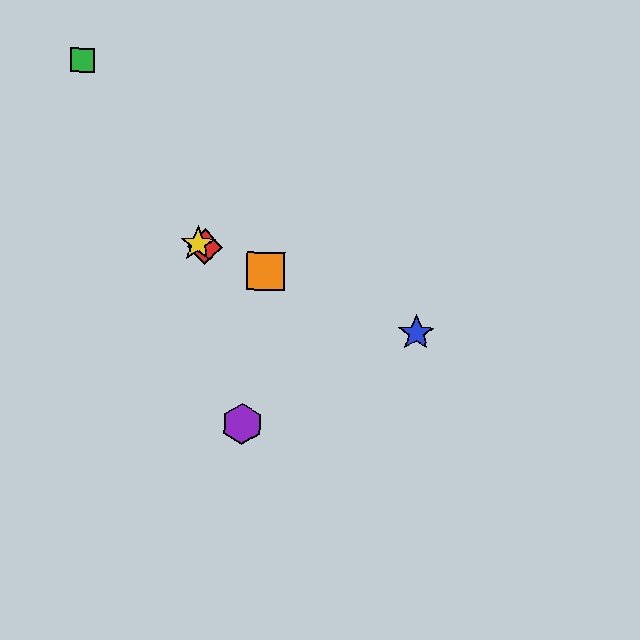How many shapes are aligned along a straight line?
4 shapes (the red diamond, the blue star, the yellow star, the orange square) are aligned along a straight line.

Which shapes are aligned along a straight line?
The red diamond, the blue star, the yellow star, the orange square are aligned along a straight line.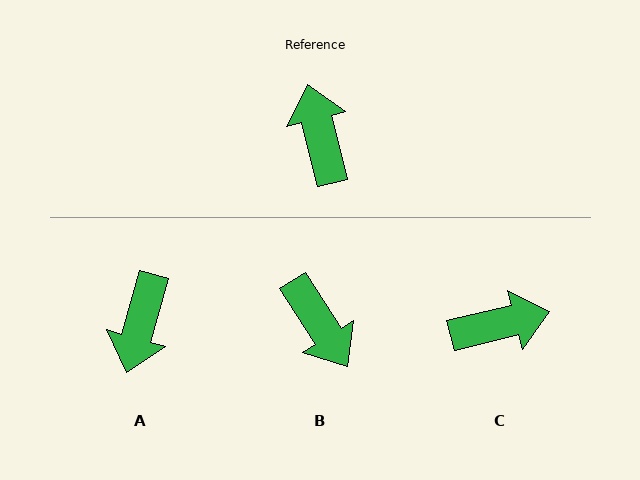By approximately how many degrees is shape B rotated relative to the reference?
Approximately 162 degrees clockwise.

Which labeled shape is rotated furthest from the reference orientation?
B, about 162 degrees away.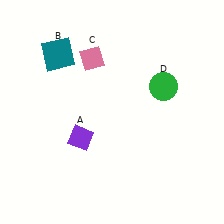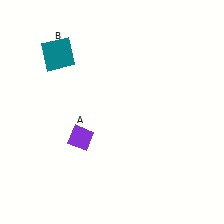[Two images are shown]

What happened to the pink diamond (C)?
The pink diamond (C) was removed in Image 2. It was in the top-left area of Image 1.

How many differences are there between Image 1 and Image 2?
There are 2 differences between the two images.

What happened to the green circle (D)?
The green circle (D) was removed in Image 2. It was in the top-right area of Image 1.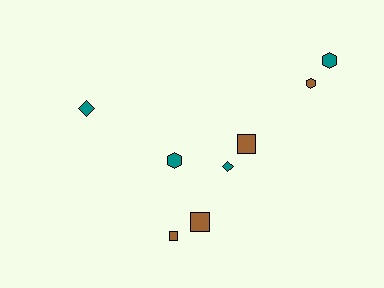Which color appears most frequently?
Teal, with 4 objects.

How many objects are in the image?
There are 8 objects.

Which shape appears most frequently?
Hexagon, with 3 objects.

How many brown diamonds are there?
There are no brown diamonds.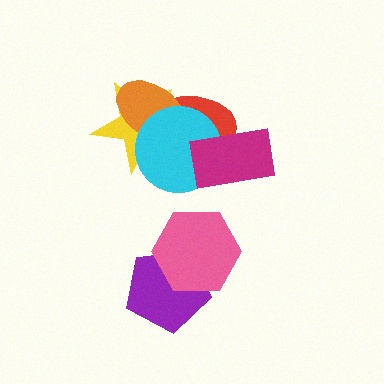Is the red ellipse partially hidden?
Yes, it is partially covered by another shape.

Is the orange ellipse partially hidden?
Yes, it is partially covered by another shape.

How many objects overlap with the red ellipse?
4 objects overlap with the red ellipse.